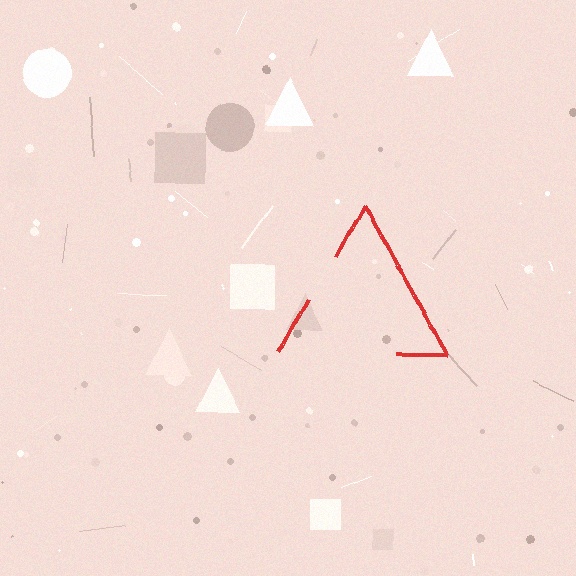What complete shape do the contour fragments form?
The contour fragments form a triangle.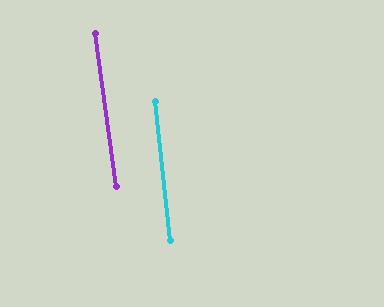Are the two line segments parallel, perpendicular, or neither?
Parallel — their directions differ by only 1.4°.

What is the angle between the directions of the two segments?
Approximately 1 degree.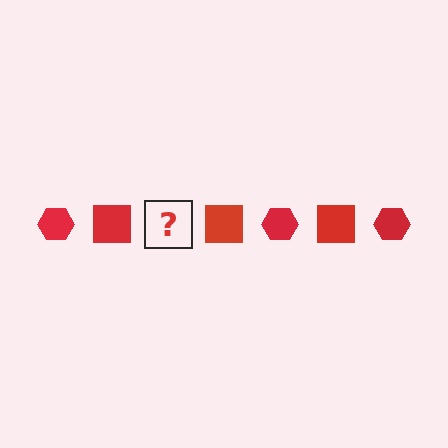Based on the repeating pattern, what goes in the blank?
The blank should be a red hexagon.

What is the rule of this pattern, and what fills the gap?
The rule is that the pattern cycles through hexagon, square shapes in red. The gap should be filled with a red hexagon.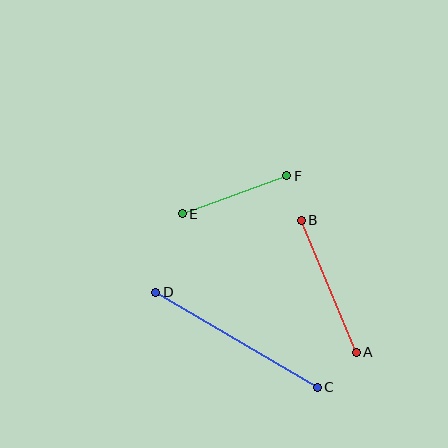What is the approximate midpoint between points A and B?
The midpoint is at approximately (329, 286) pixels.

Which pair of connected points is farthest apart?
Points C and D are farthest apart.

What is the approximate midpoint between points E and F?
The midpoint is at approximately (235, 195) pixels.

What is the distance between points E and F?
The distance is approximately 111 pixels.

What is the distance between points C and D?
The distance is approximately 187 pixels.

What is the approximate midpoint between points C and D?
The midpoint is at approximately (236, 340) pixels.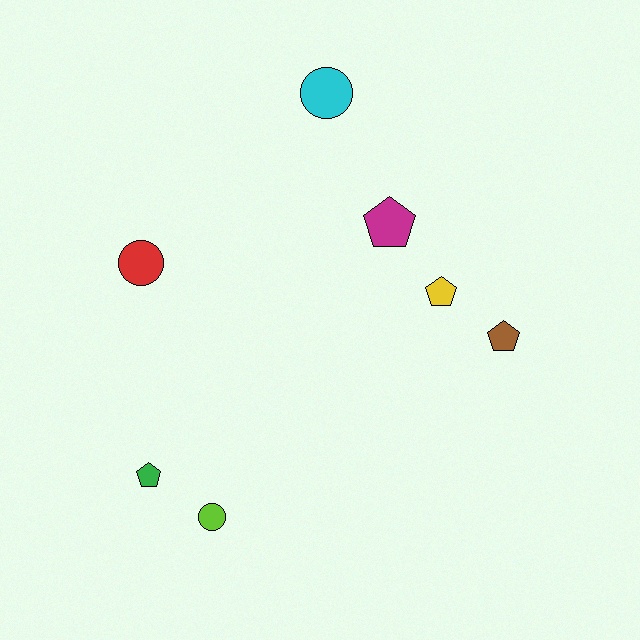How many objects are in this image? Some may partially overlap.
There are 7 objects.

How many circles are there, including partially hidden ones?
There are 3 circles.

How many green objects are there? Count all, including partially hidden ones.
There is 1 green object.